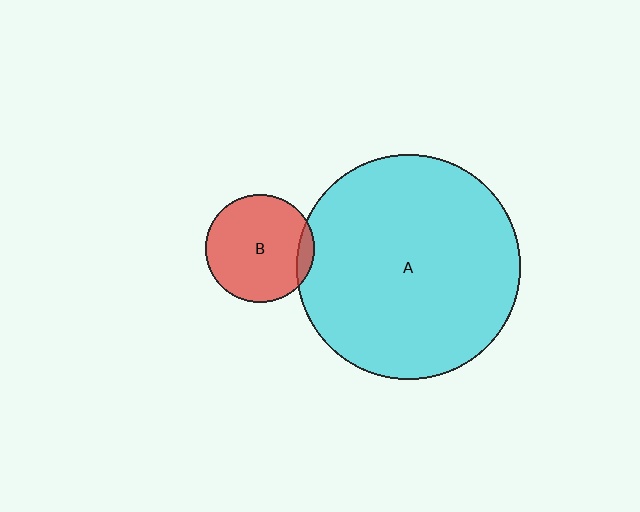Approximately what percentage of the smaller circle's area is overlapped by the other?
Approximately 10%.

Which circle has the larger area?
Circle A (cyan).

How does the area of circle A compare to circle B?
Approximately 4.3 times.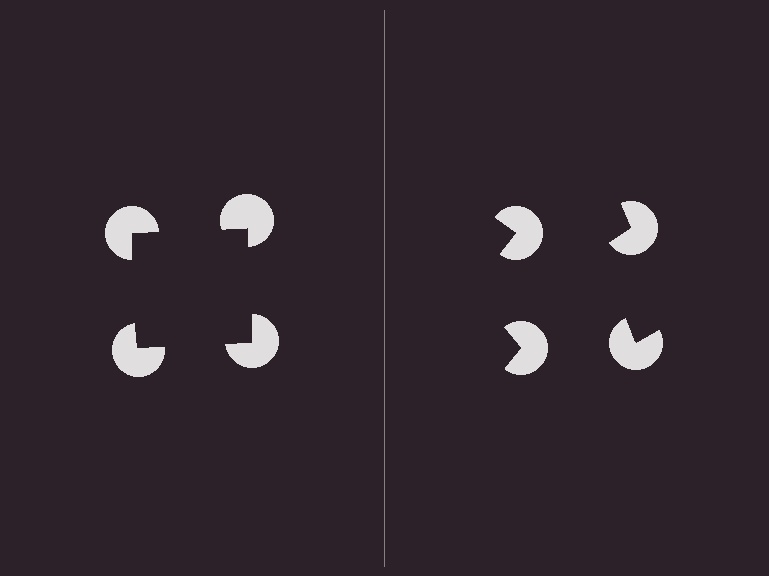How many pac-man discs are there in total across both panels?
8 — 4 on each side.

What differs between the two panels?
The pac-man discs are positioned identically on both sides; only the wedge orientations differ. On the left they align to a square; on the right they are misaligned.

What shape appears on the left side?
An illusory square.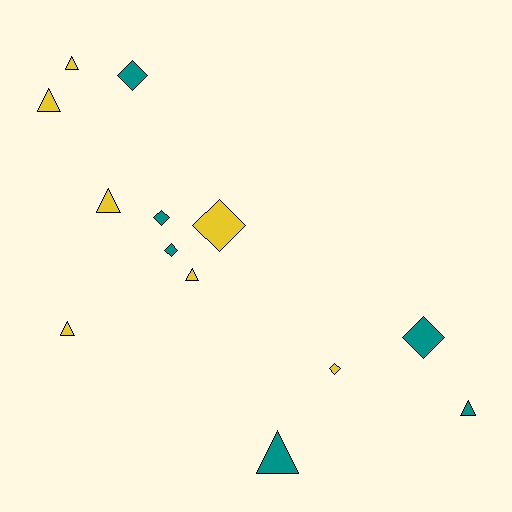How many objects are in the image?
There are 13 objects.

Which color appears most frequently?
Yellow, with 7 objects.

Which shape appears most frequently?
Triangle, with 7 objects.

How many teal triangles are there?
There are 2 teal triangles.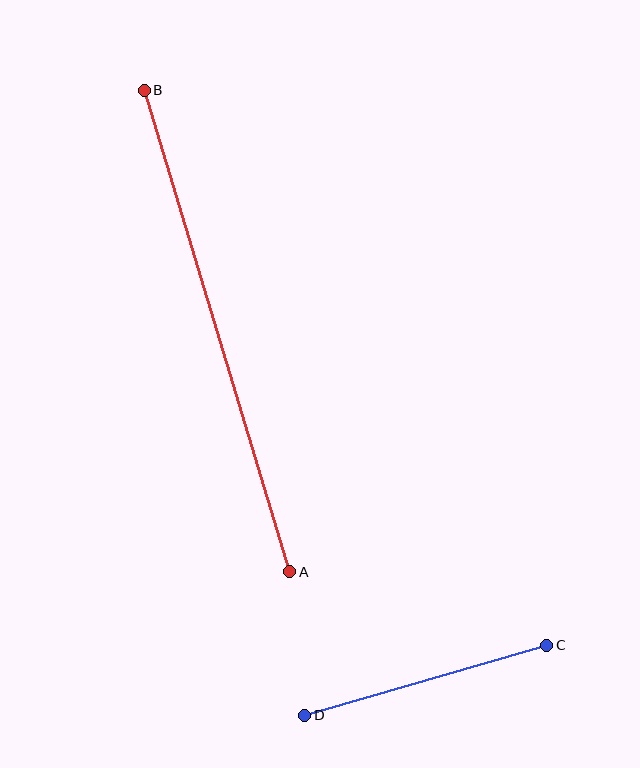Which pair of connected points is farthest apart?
Points A and B are farthest apart.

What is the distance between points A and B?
The distance is approximately 503 pixels.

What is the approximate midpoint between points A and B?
The midpoint is at approximately (217, 331) pixels.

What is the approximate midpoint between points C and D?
The midpoint is at approximately (426, 680) pixels.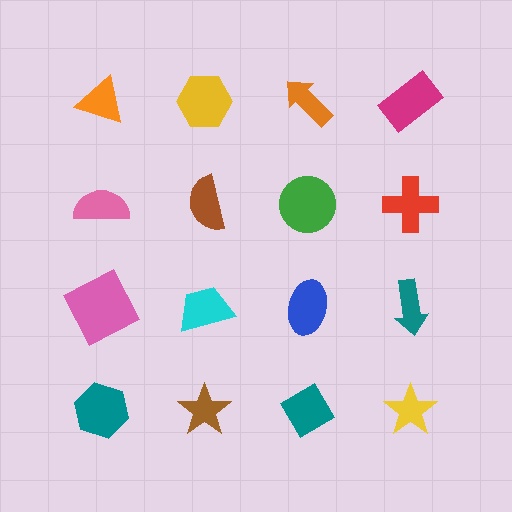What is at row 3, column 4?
A teal arrow.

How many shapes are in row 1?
4 shapes.